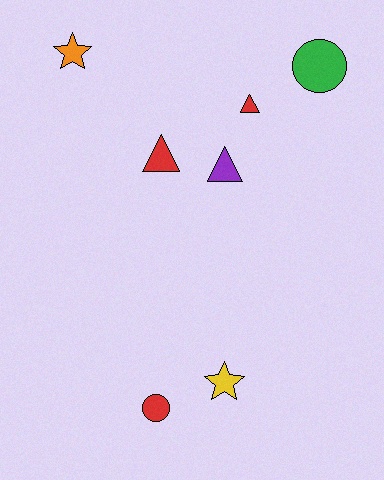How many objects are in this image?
There are 7 objects.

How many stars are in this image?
There are 2 stars.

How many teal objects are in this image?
There are no teal objects.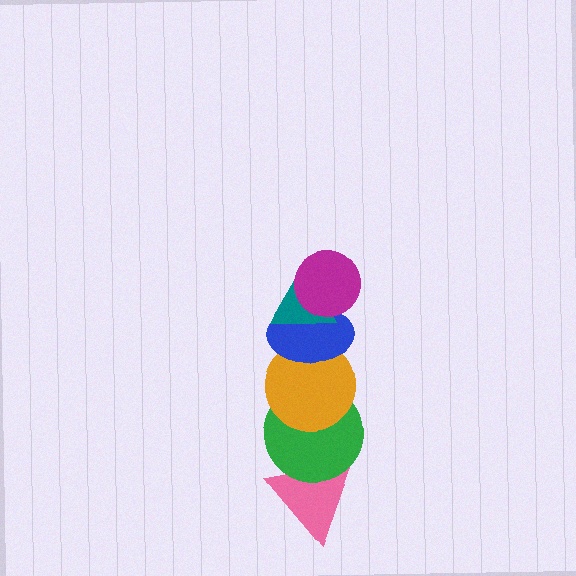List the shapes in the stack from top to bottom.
From top to bottom: the magenta circle, the teal triangle, the blue ellipse, the orange circle, the green circle, the pink triangle.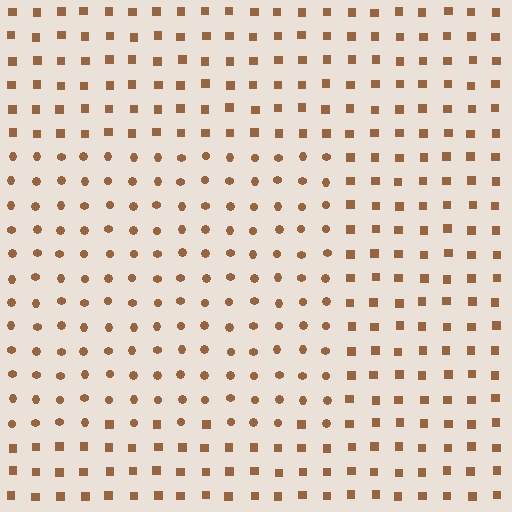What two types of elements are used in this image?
The image uses circles inside the rectangle region and squares outside it.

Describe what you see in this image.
The image is filled with small brown elements arranged in a uniform grid. A rectangle-shaped region contains circles, while the surrounding area contains squares. The boundary is defined purely by the change in element shape.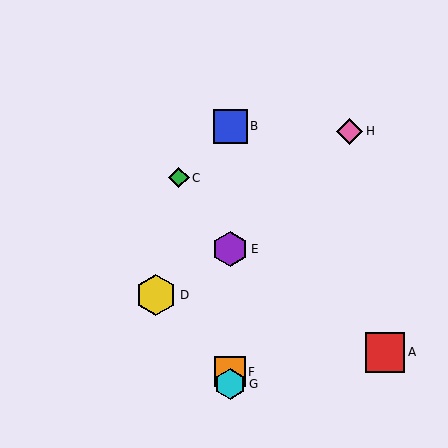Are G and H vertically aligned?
No, G is at x≈230 and H is at x≈350.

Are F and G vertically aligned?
Yes, both are at x≈230.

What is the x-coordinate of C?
Object C is at x≈179.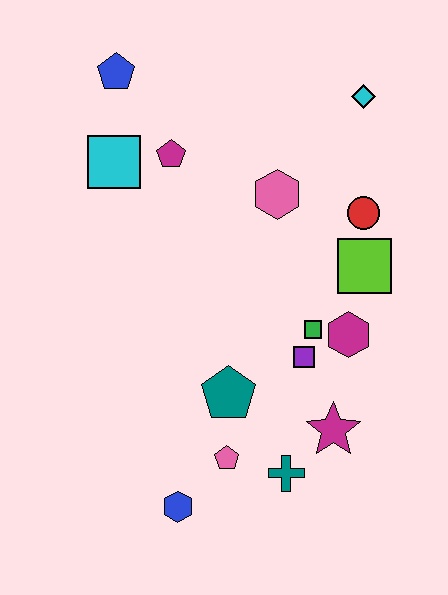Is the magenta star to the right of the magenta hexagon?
No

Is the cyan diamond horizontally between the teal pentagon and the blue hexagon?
No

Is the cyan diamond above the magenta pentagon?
Yes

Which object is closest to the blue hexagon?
The pink pentagon is closest to the blue hexagon.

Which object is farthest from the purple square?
The blue pentagon is farthest from the purple square.